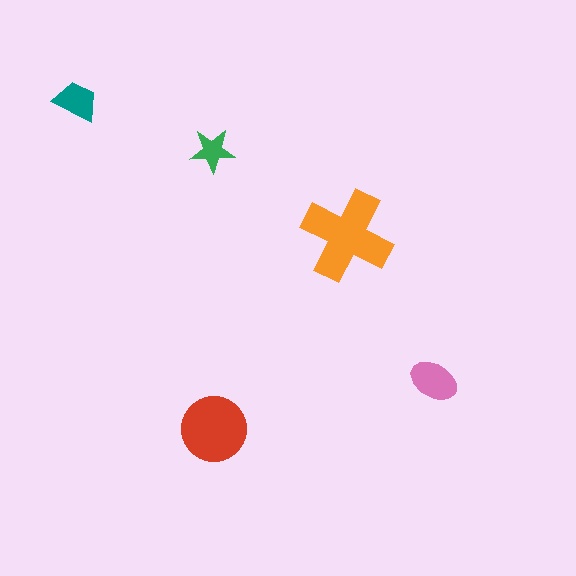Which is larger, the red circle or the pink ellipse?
The red circle.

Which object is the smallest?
The green star.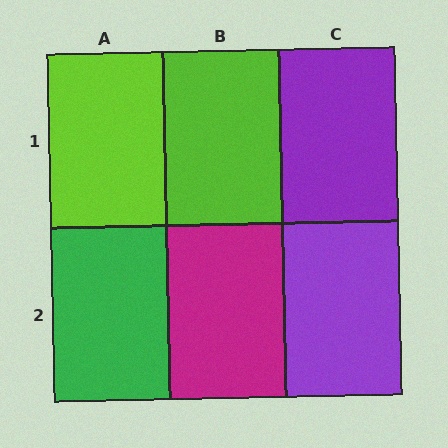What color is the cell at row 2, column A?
Green.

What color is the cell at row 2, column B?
Magenta.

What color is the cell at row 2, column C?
Purple.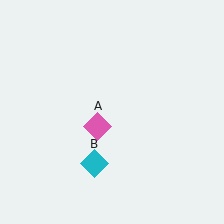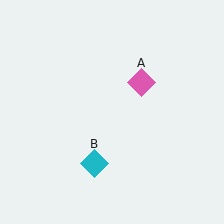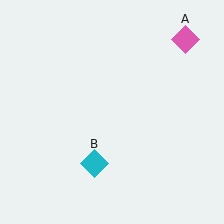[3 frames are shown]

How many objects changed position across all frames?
1 object changed position: pink diamond (object A).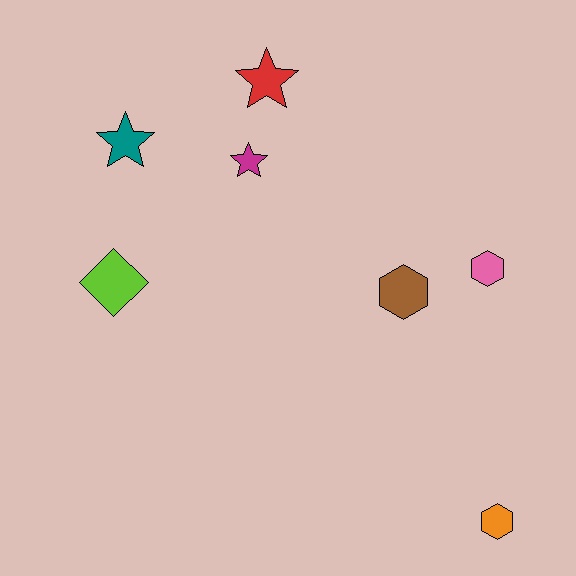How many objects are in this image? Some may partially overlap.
There are 7 objects.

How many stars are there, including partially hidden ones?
There are 3 stars.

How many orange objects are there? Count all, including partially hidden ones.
There is 1 orange object.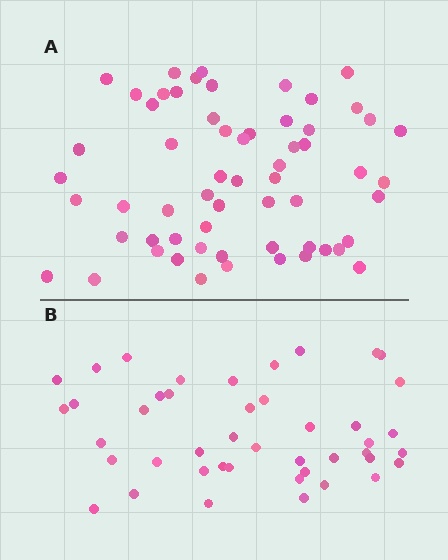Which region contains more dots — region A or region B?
Region A (the top region) has more dots.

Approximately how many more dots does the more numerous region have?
Region A has approximately 15 more dots than region B.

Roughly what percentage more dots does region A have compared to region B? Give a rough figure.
About 35% more.